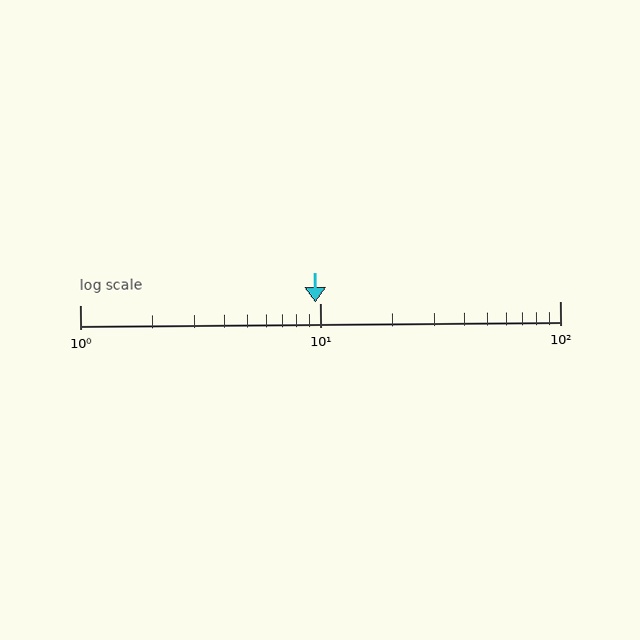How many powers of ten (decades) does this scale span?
The scale spans 2 decades, from 1 to 100.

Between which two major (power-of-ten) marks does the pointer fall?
The pointer is between 1 and 10.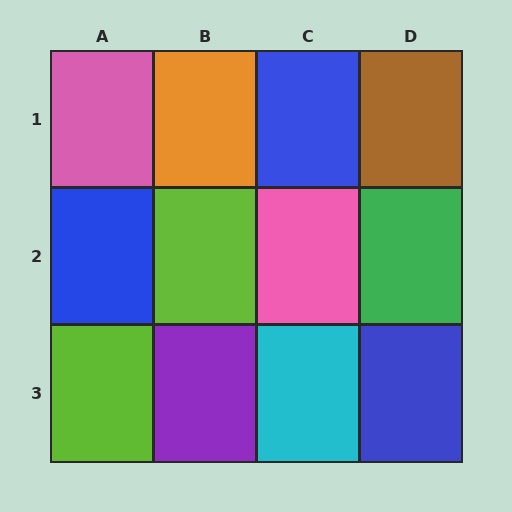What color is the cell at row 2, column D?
Green.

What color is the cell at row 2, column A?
Blue.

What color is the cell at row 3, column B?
Purple.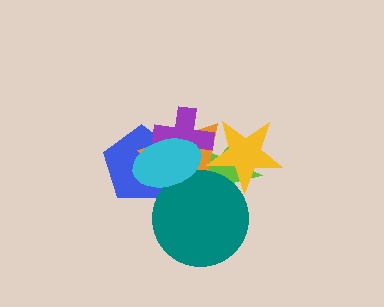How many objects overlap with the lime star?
5 objects overlap with the lime star.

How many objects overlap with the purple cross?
4 objects overlap with the purple cross.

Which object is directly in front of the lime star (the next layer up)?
The orange triangle is directly in front of the lime star.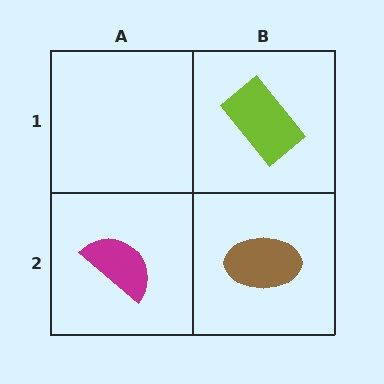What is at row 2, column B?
A brown ellipse.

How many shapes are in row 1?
1 shape.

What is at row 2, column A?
A magenta semicircle.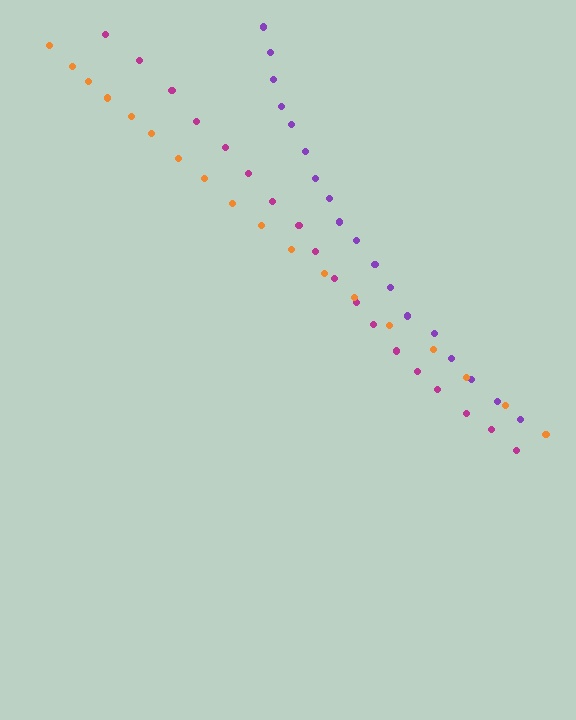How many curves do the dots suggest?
There are 3 distinct paths.